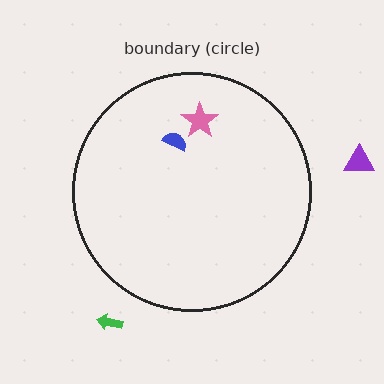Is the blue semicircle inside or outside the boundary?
Inside.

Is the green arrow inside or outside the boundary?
Outside.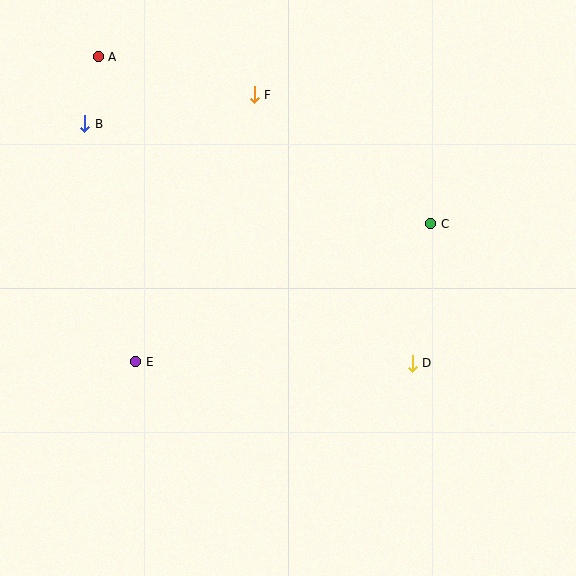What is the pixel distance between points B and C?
The distance between B and C is 360 pixels.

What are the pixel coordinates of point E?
Point E is at (136, 362).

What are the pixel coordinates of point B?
Point B is at (85, 124).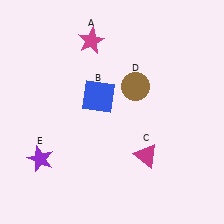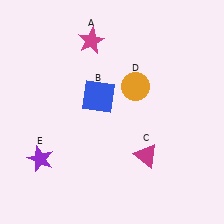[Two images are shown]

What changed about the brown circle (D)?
In Image 1, D is brown. In Image 2, it changed to orange.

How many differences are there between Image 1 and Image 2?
There is 1 difference between the two images.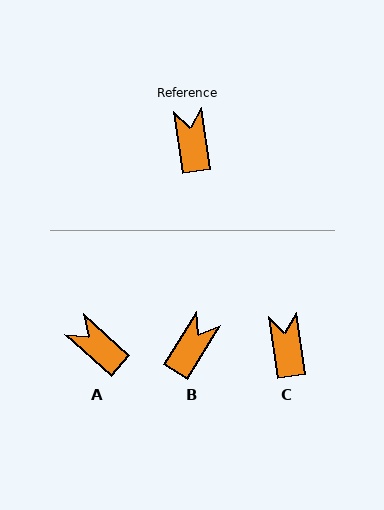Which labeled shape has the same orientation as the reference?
C.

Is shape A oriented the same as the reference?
No, it is off by about 40 degrees.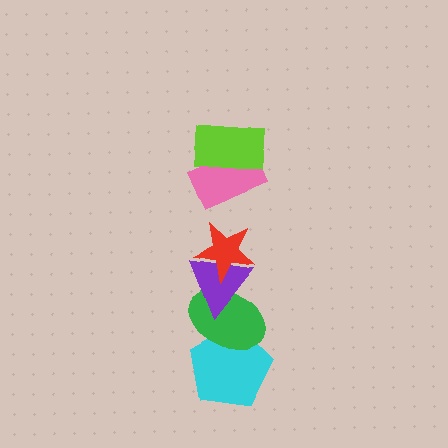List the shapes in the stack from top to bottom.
From top to bottom: the lime rectangle, the pink rectangle, the red star, the purple triangle, the green ellipse, the cyan pentagon.